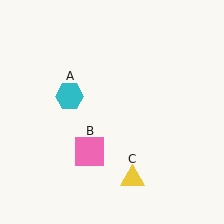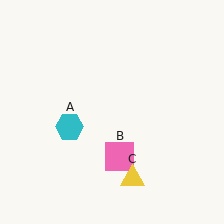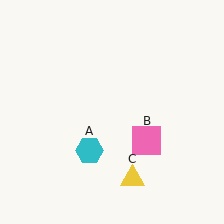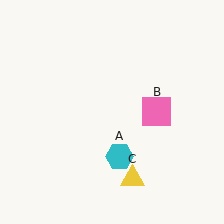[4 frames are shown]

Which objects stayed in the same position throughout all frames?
Yellow triangle (object C) remained stationary.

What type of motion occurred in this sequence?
The cyan hexagon (object A), pink square (object B) rotated counterclockwise around the center of the scene.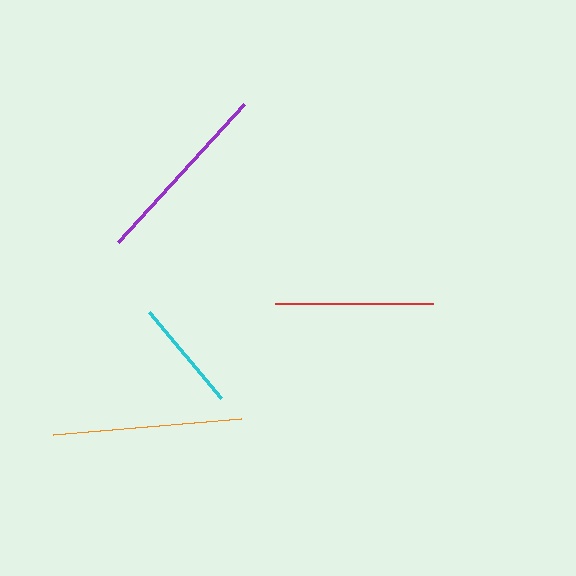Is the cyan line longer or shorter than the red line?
The red line is longer than the cyan line.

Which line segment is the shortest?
The cyan line is the shortest at approximately 113 pixels.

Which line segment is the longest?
The orange line is the longest at approximately 189 pixels.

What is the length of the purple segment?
The purple segment is approximately 187 pixels long.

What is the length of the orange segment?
The orange segment is approximately 189 pixels long.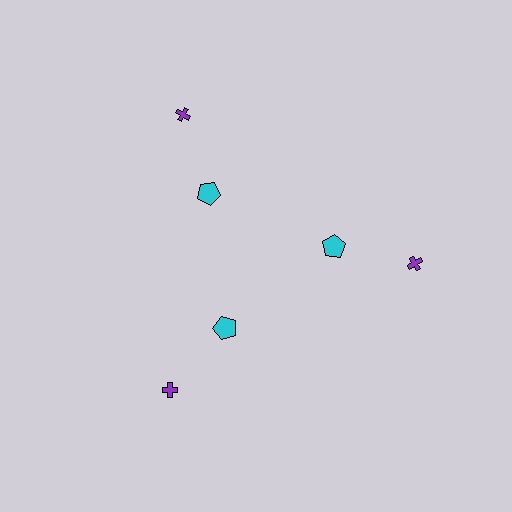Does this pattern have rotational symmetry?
Yes, this pattern has 3-fold rotational symmetry. It looks the same after rotating 120 degrees around the center.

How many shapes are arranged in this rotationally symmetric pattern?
There are 6 shapes, arranged in 3 groups of 2.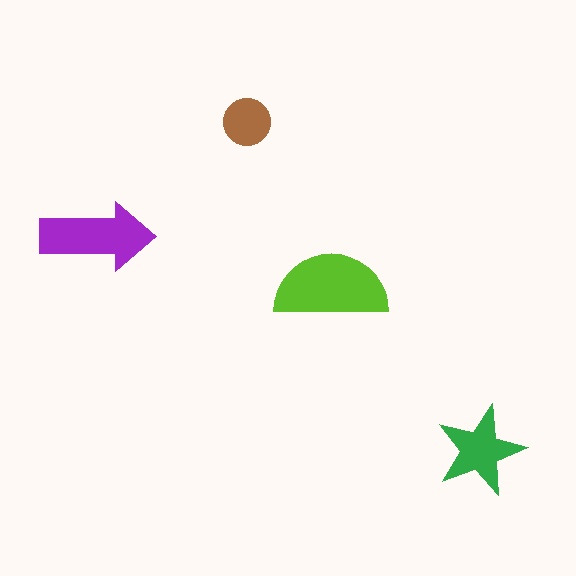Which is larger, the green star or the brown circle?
The green star.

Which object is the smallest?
The brown circle.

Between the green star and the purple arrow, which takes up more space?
The purple arrow.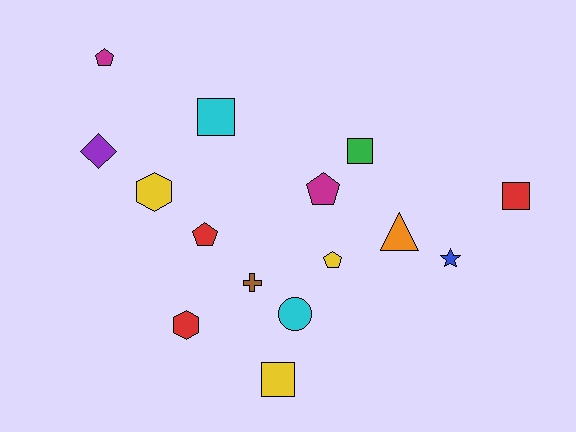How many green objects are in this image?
There is 1 green object.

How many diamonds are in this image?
There is 1 diamond.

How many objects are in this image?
There are 15 objects.